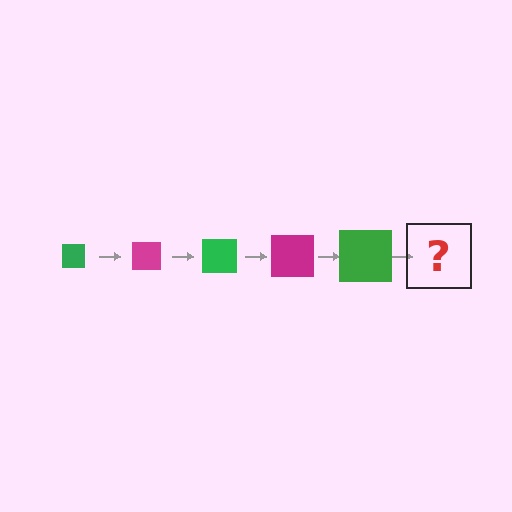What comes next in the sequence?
The next element should be a magenta square, larger than the previous one.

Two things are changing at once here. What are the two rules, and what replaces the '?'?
The two rules are that the square grows larger each step and the color cycles through green and magenta. The '?' should be a magenta square, larger than the previous one.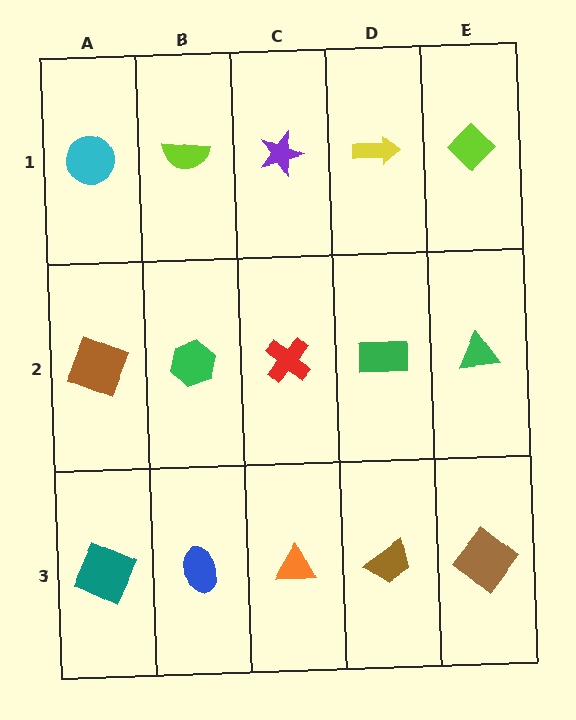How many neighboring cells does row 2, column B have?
4.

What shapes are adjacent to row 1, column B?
A green hexagon (row 2, column B), a cyan circle (row 1, column A), a purple star (row 1, column C).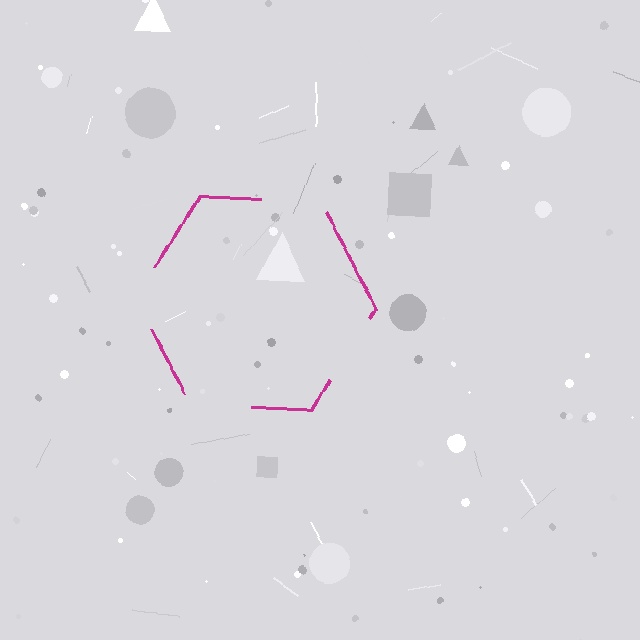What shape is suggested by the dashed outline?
The dashed outline suggests a hexagon.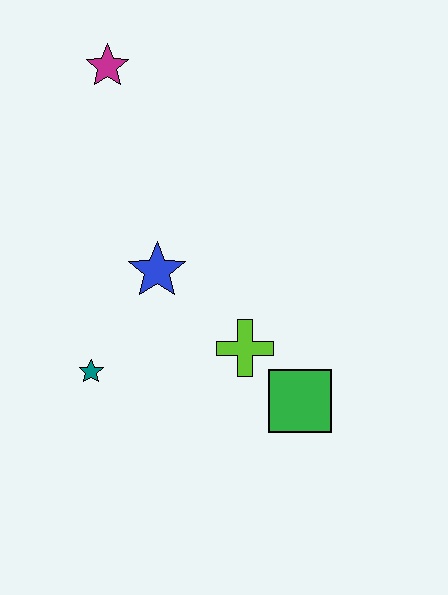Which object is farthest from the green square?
The magenta star is farthest from the green square.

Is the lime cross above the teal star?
Yes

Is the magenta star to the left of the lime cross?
Yes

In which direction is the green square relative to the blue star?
The green square is to the right of the blue star.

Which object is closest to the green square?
The lime cross is closest to the green square.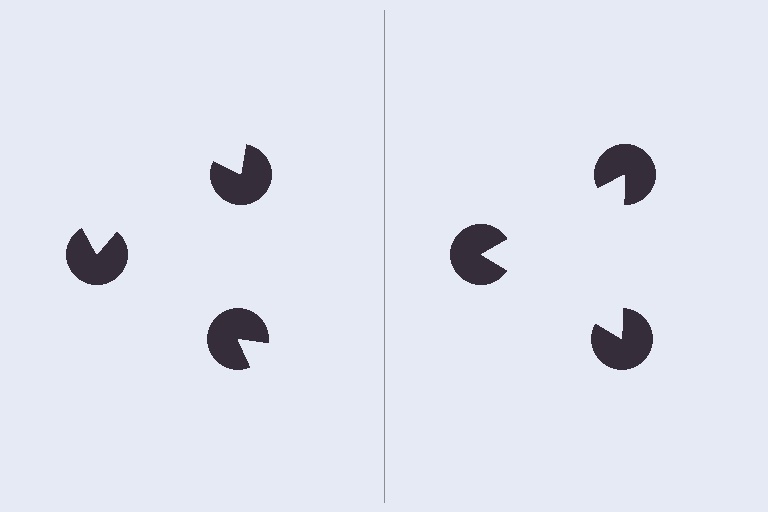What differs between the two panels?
The pac-man discs are positioned identically on both sides; only the wedge orientations differ. On the right they align to a triangle; on the left they are misaligned.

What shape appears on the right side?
An illusory triangle.